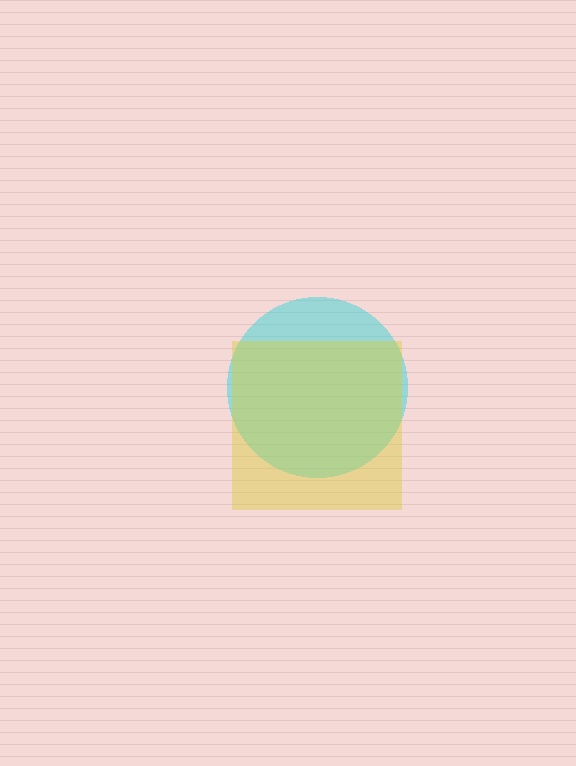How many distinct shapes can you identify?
There are 2 distinct shapes: a cyan circle, a yellow square.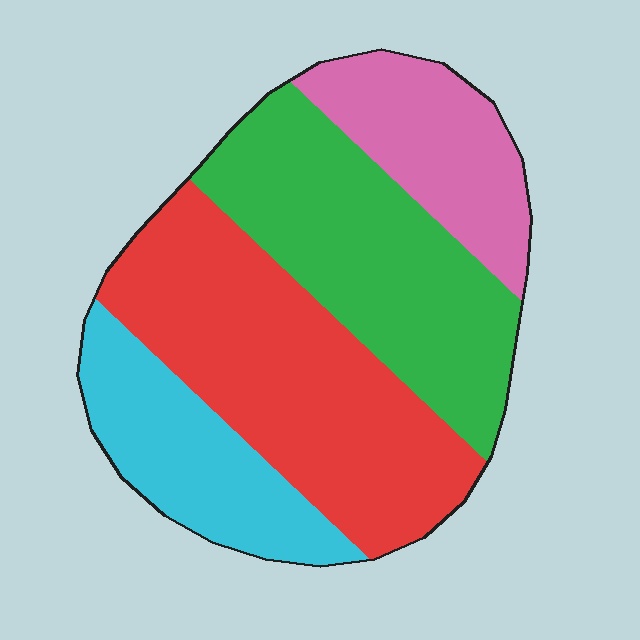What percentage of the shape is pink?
Pink takes up less than a sixth of the shape.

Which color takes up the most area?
Red, at roughly 35%.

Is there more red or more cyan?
Red.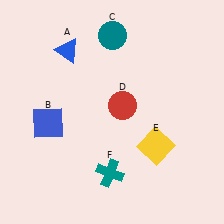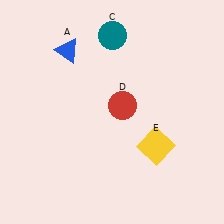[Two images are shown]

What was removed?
The blue square (B), the teal cross (F) were removed in Image 2.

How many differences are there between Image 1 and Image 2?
There are 2 differences between the two images.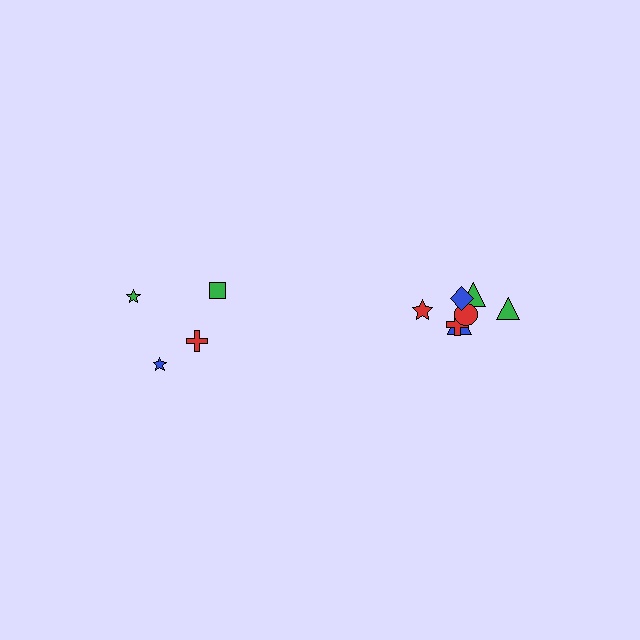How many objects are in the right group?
There are 7 objects.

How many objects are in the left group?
There are 4 objects.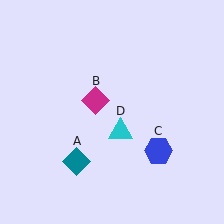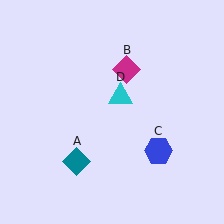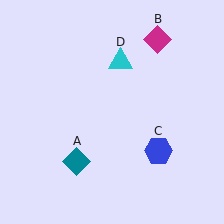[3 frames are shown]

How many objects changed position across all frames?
2 objects changed position: magenta diamond (object B), cyan triangle (object D).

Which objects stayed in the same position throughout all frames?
Teal diamond (object A) and blue hexagon (object C) remained stationary.